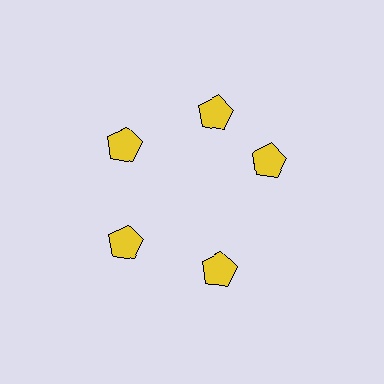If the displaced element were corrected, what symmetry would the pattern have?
It would have 5-fold rotational symmetry — the pattern would map onto itself every 72 degrees.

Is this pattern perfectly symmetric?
No. The 5 yellow pentagons are arranged in a ring, but one element near the 3 o'clock position is rotated out of alignment along the ring, breaking the 5-fold rotational symmetry.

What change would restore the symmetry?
The symmetry would be restored by rotating it back into even spacing with its neighbors so that all 5 pentagons sit at equal angles and equal distance from the center.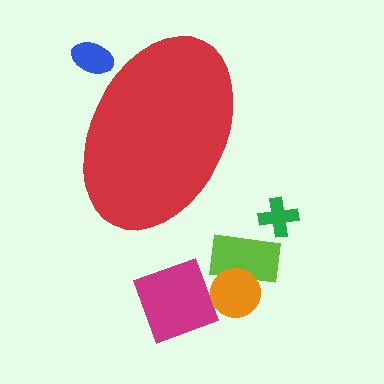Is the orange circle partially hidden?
No, the orange circle is fully visible.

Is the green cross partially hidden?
No, the green cross is fully visible.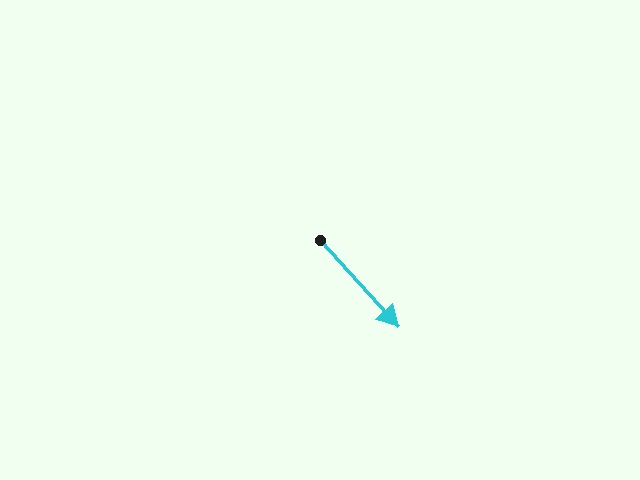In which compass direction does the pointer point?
Southeast.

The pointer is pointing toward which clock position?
Roughly 5 o'clock.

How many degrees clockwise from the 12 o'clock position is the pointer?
Approximately 138 degrees.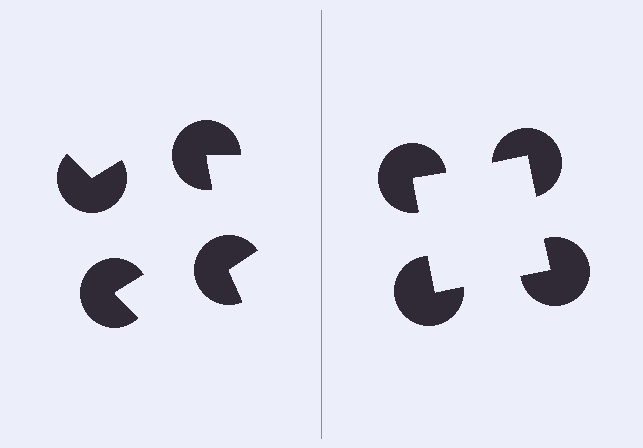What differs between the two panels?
The pac-man discs are positioned identically on both sides; only the wedge orientations differ. On the right they align to a square; on the left they are misaligned.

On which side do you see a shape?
An illusory square appears on the right side. On the left side the wedge cuts are rotated, so no coherent shape forms.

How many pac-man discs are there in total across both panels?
8 — 4 on each side.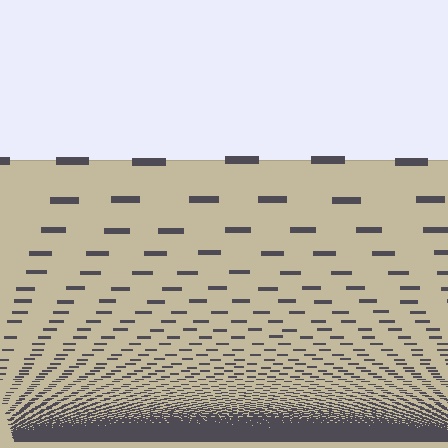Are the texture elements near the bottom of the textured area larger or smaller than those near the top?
Smaller. The gradient is inverted — elements near the bottom are smaller and denser.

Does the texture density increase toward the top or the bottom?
Density increases toward the bottom.